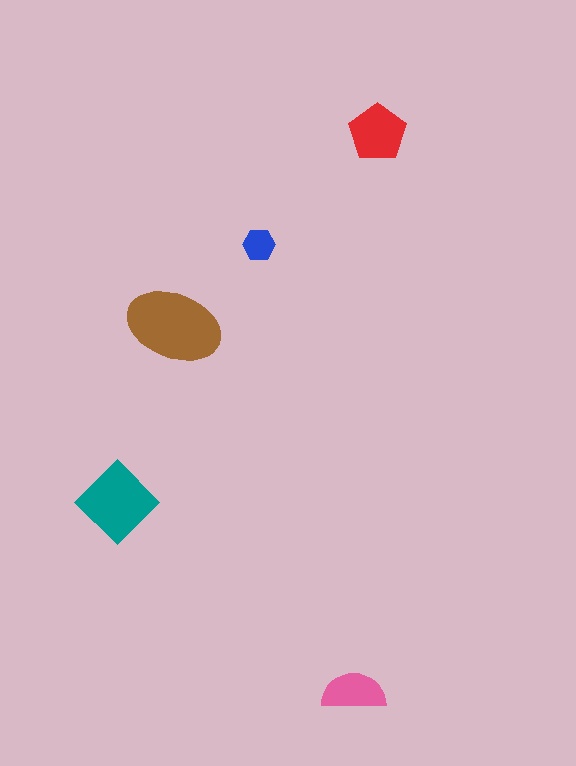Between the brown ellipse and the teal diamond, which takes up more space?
The brown ellipse.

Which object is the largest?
The brown ellipse.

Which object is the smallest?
The blue hexagon.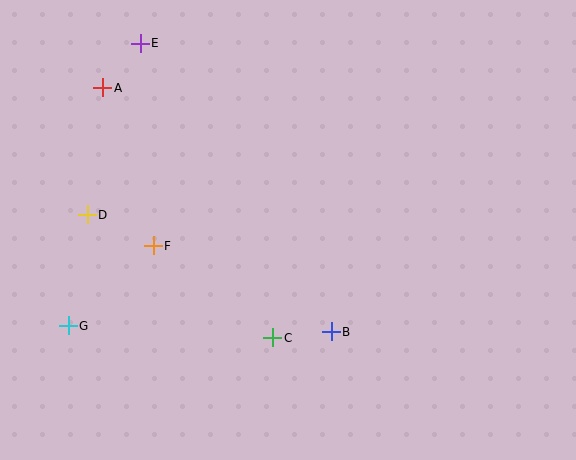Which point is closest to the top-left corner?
Point A is closest to the top-left corner.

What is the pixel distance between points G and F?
The distance between G and F is 117 pixels.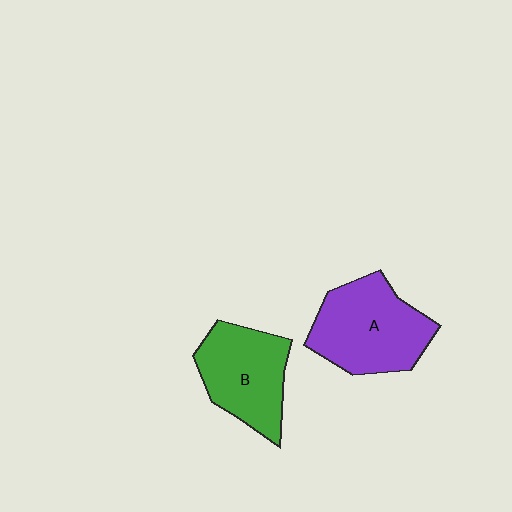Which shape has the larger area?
Shape A (purple).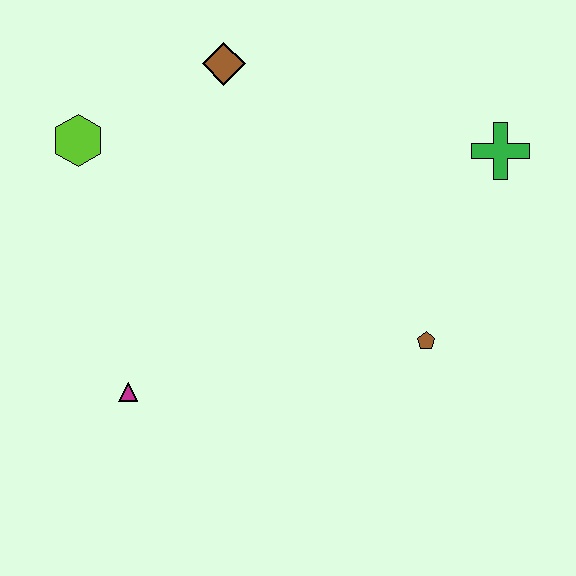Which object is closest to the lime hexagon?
The brown diamond is closest to the lime hexagon.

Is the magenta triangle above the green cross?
No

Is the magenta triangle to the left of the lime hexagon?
No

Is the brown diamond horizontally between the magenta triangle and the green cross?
Yes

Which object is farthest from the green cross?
The magenta triangle is farthest from the green cross.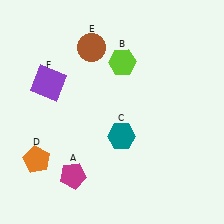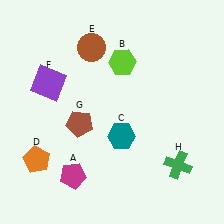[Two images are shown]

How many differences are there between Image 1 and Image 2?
There are 2 differences between the two images.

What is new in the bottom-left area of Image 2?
A brown pentagon (G) was added in the bottom-left area of Image 2.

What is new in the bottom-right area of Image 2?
A green cross (H) was added in the bottom-right area of Image 2.